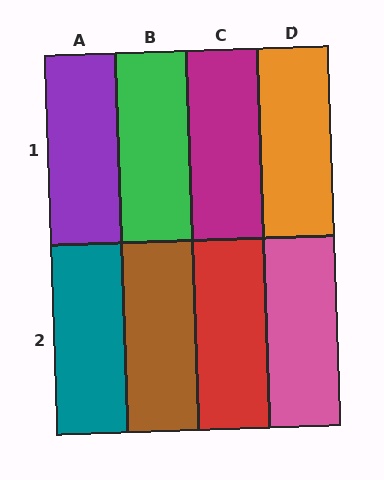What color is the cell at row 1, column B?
Green.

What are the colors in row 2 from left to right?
Teal, brown, red, pink.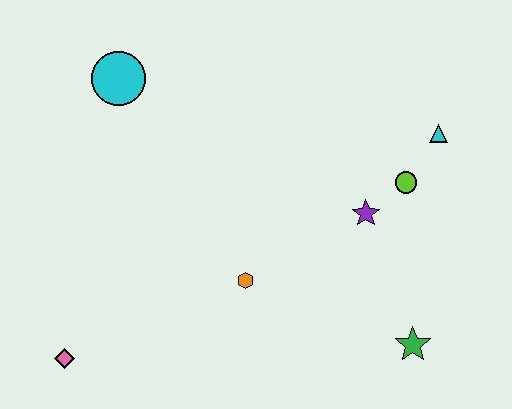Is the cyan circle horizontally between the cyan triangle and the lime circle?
No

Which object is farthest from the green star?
The cyan circle is farthest from the green star.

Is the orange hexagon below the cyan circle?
Yes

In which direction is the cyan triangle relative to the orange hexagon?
The cyan triangle is to the right of the orange hexagon.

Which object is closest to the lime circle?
The purple star is closest to the lime circle.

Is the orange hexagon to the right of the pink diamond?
Yes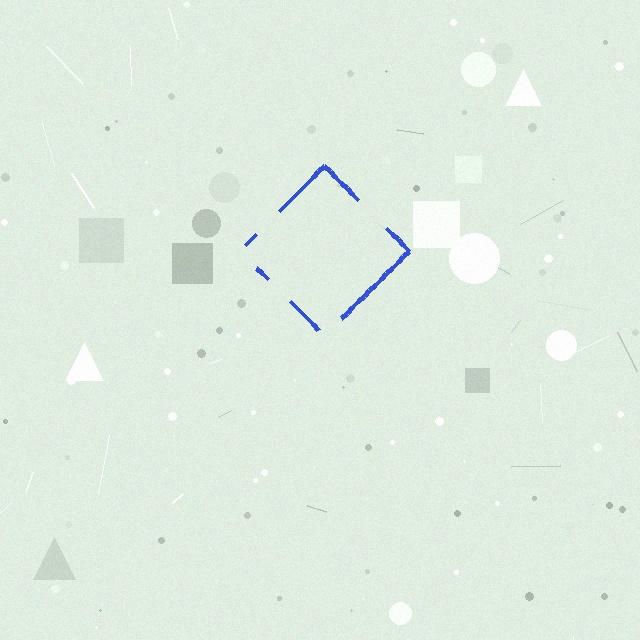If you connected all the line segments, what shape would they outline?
They would outline a diamond.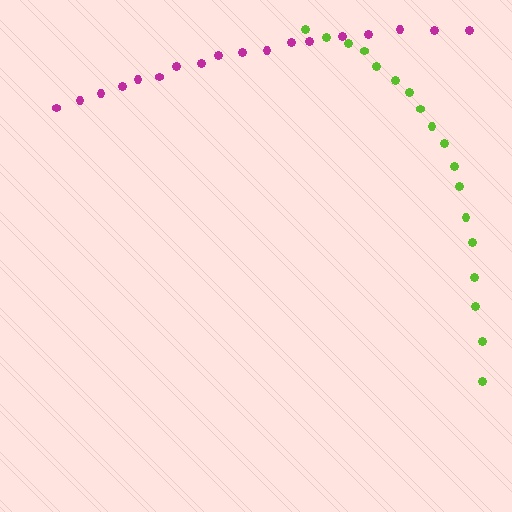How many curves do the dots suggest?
There are 2 distinct paths.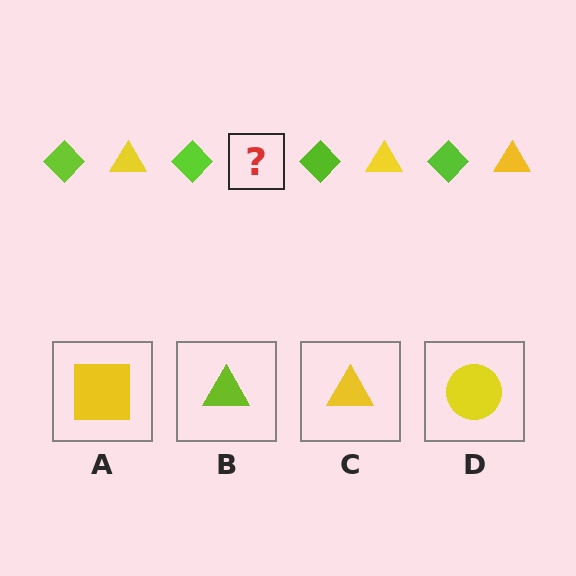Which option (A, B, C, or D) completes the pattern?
C.